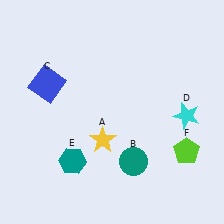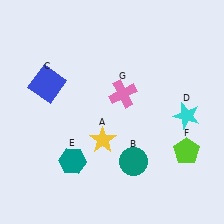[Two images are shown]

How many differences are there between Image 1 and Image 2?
There is 1 difference between the two images.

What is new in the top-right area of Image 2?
A pink cross (G) was added in the top-right area of Image 2.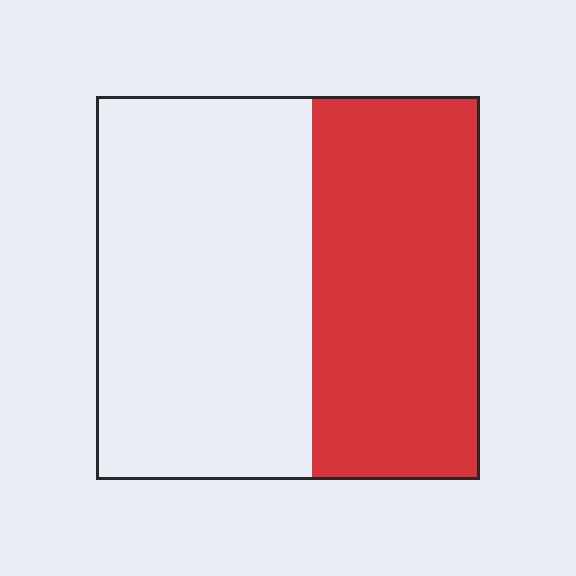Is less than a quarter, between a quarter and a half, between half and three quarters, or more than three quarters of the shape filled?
Between a quarter and a half.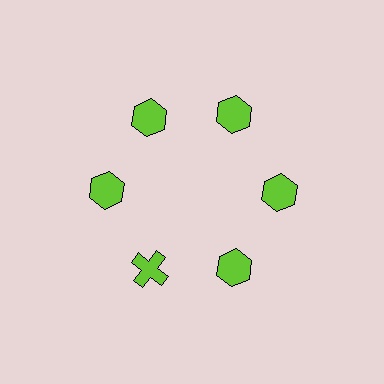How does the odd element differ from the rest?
It has a different shape: cross instead of hexagon.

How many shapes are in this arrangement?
There are 6 shapes arranged in a ring pattern.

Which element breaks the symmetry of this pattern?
The lime cross at roughly the 7 o'clock position breaks the symmetry. All other shapes are lime hexagons.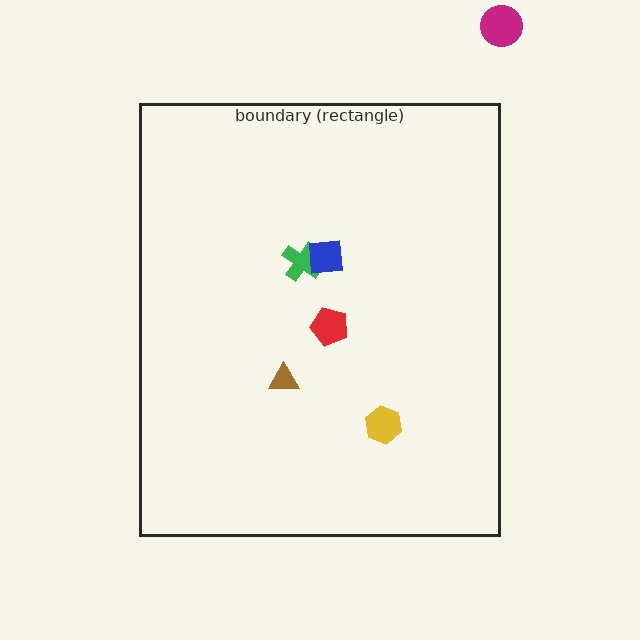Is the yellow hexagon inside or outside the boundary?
Inside.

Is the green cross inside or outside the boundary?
Inside.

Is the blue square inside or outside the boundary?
Inside.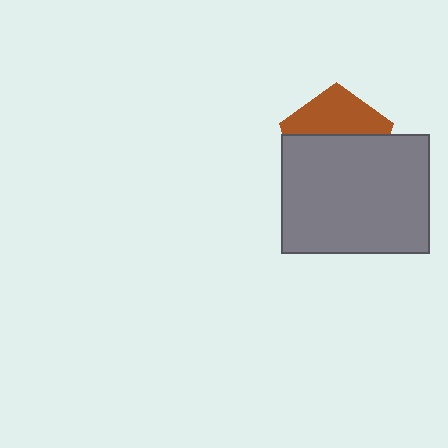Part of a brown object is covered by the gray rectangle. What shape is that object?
It is a pentagon.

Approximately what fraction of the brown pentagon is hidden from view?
Roughly 60% of the brown pentagon is hidden behind the gray rectangle.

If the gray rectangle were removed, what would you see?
You would see the complete brown pentagon.